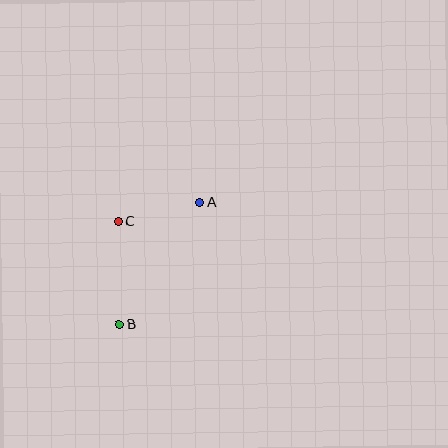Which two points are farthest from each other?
Points A and B are farthest from each other.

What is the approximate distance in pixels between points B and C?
The distance between B and C is approximately 103 pixels.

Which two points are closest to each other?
Points A and C are closest to each other.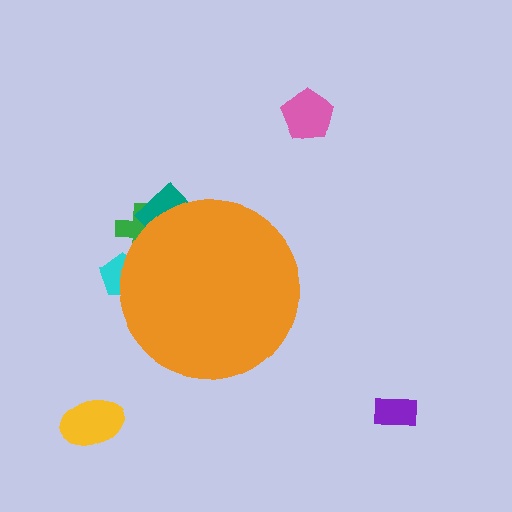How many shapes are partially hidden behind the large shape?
3 shapes are partially hidden.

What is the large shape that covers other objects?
An orange circle.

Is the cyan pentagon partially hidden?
Yes, the cyan pentagon is partially hidden behind the orange circle.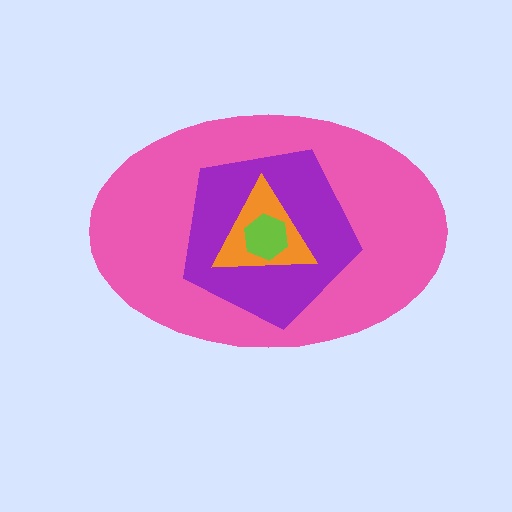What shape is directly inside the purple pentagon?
The orange triangle.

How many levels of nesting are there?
4.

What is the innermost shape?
The lime hexagon.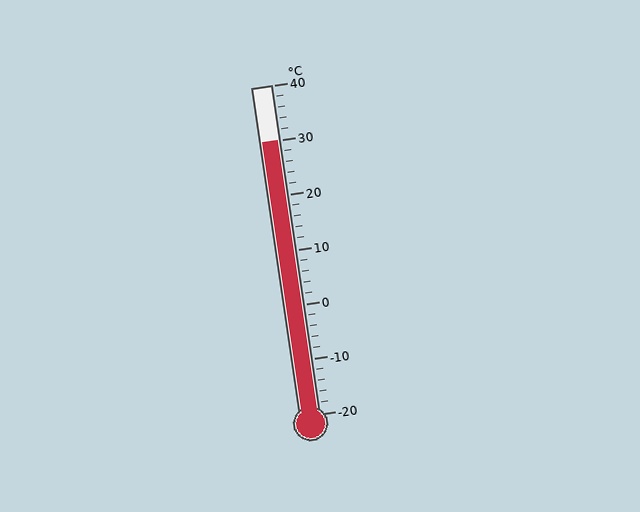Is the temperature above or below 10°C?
The temperature is above 10°C.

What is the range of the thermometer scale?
The thermometer scale ranges from -20°C to 40°C.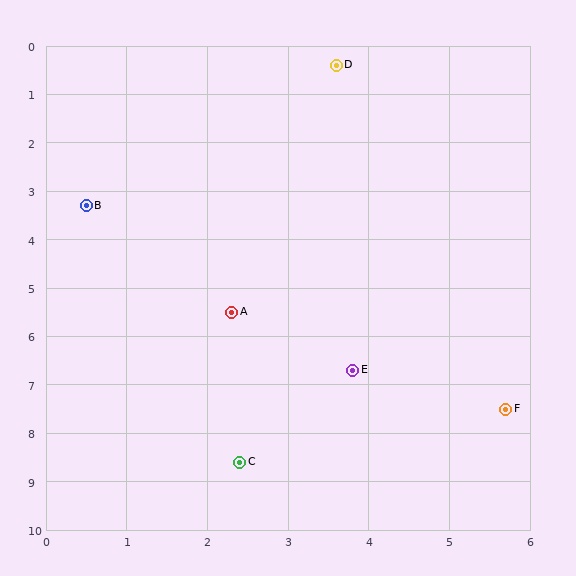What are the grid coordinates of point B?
Point B is at approximately (0.5, 3.3).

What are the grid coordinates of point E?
Point E is at approximately (3.8, 6.7).